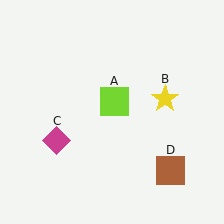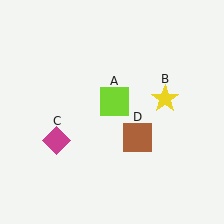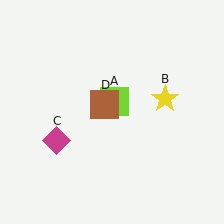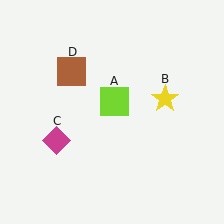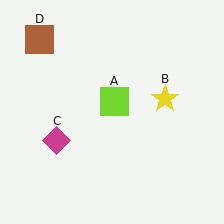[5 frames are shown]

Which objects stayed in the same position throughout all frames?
Lime square (object A) and yellow star (object B) and magenta diamond (object C) remained stationary.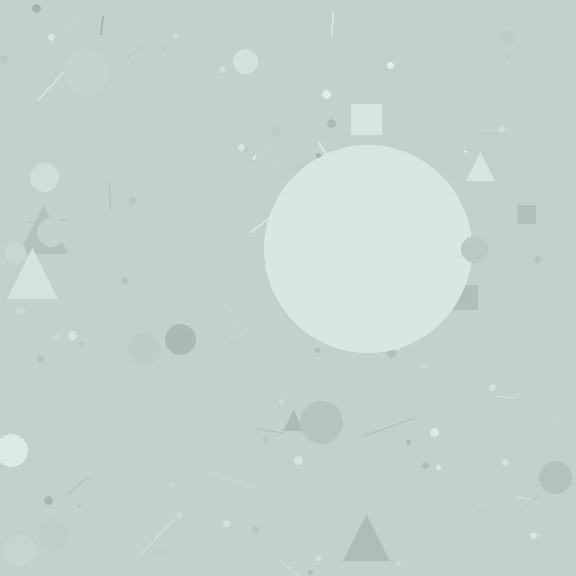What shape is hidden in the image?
A circle is hidden in the image.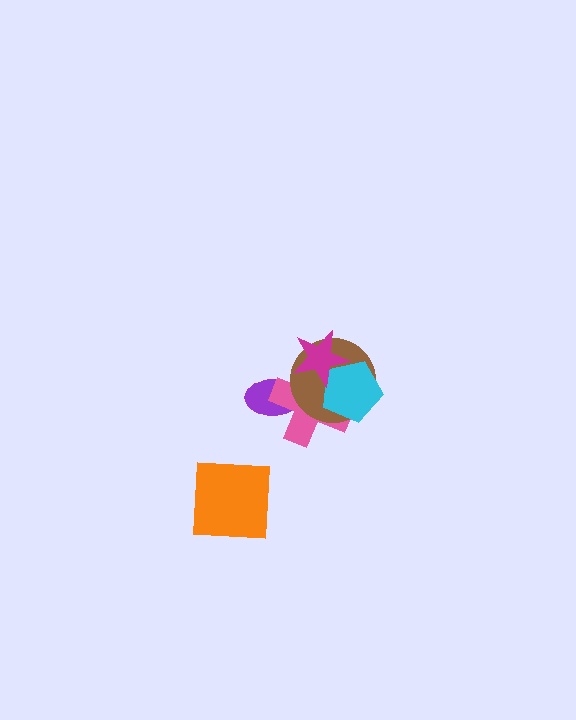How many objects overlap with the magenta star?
3 objects overlap with the magenta star.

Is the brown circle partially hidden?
Yes, it is partially covered by another shape.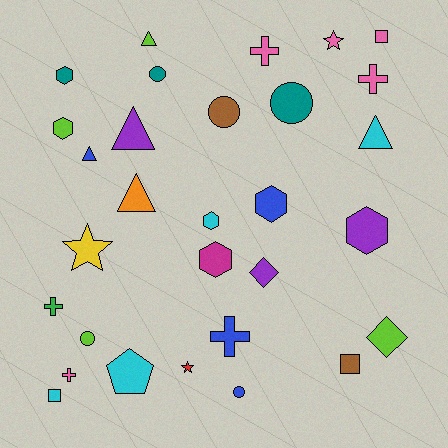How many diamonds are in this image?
There are 2 diamonds.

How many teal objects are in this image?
There are 3 teal objects.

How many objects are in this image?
There are 30 objects.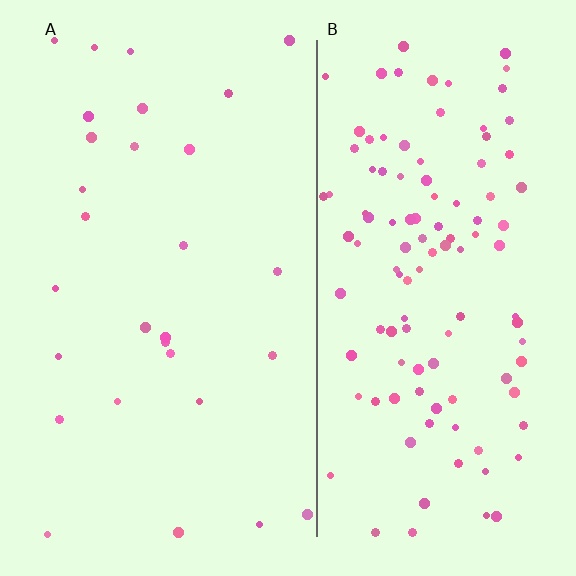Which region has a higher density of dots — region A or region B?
B (the right).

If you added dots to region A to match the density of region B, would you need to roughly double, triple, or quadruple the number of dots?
Approximately quadruple.